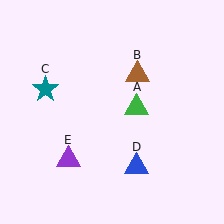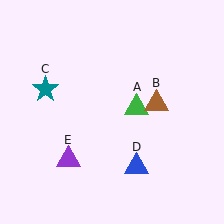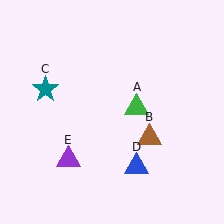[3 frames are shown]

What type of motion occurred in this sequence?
The brown triangle (object B) rotated clockwise around the center of the scene.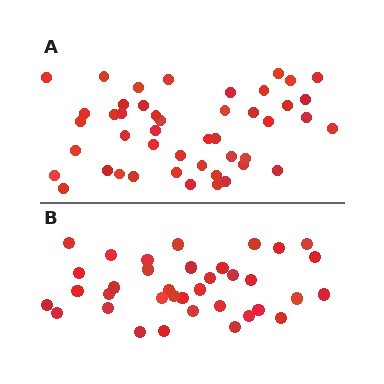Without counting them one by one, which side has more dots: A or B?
Region A (the top region) has more dots.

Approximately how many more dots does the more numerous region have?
Region A has roughly 10 or so more dots than region B.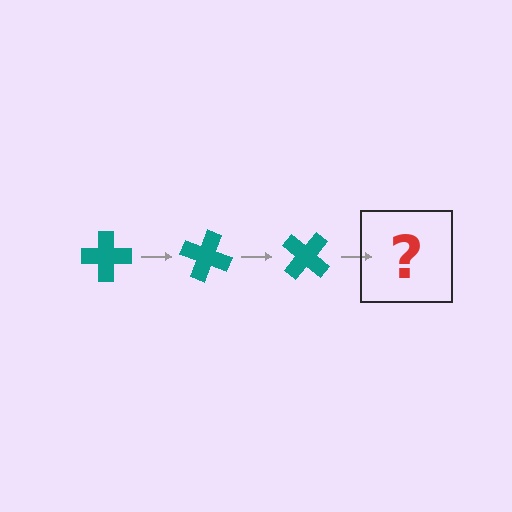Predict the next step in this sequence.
The next step is a teal cross rotated 60 degrees.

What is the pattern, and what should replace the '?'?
The pattern is that the cross rotates 20 degrees each step. The '?' should be a teal cross rotated 60 degrees.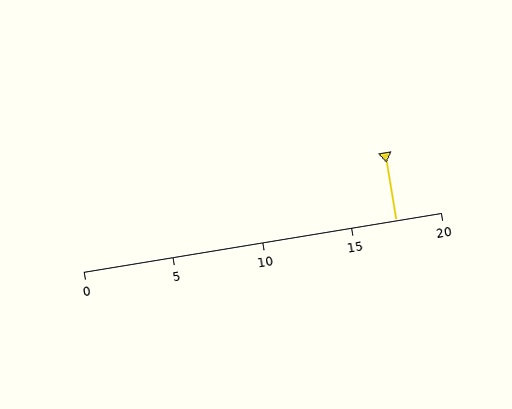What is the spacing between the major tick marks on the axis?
The major ticks are spaced 5 apart.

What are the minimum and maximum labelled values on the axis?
The axis runs from 0 to 20.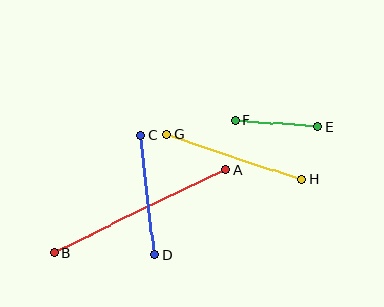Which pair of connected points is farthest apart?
Points A and B are farthest apart.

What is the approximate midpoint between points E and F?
The midpoint is at approximately (276, 123) pixels.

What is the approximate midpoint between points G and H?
The midpoint is at approximately (234, 157) pixels.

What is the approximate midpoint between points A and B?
The midpoint is at approximately (140, 211) pixels.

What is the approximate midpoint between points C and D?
The midpoint is at approximately (147, 195) pixels.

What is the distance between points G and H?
The distance is approximately 143 pixels.